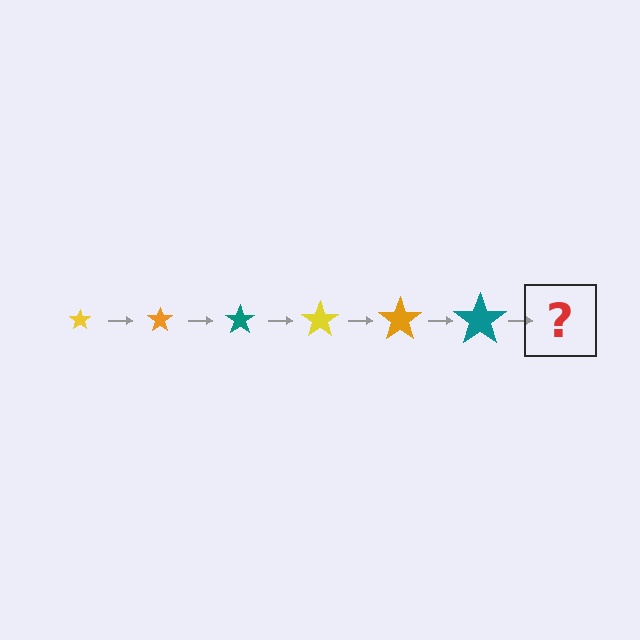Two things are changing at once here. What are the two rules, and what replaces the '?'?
The two rules are that the star grows larger each step and the color cycles through yellow, orange, and teal. The '?' should be a yellow star, larger than the previous one.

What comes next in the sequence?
The next element should be a yellow star, larger than the previous one.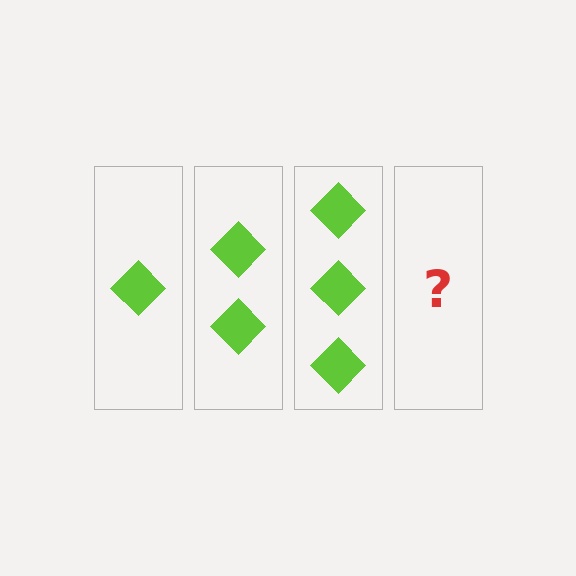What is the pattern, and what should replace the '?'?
The pattern is that each step adds one more diamond. The '?' should be 4 diamonds.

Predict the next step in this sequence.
The next step is 4 diamonds.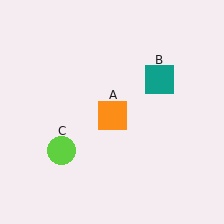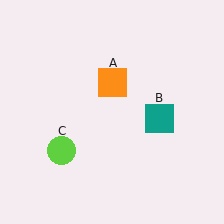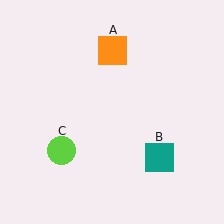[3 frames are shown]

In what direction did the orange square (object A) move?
The orange square (object A) moved up.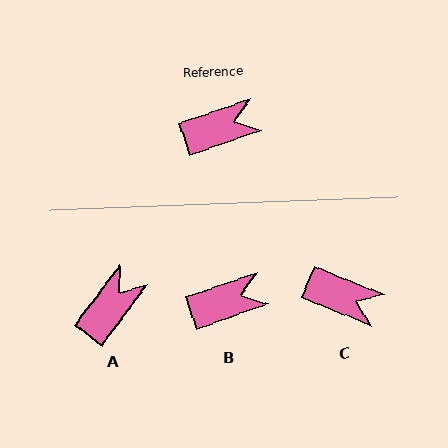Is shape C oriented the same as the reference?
No, it is off by about 41 degrees.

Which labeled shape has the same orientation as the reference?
B.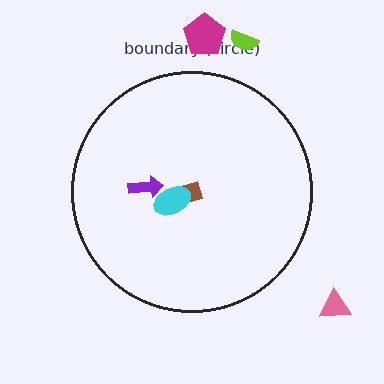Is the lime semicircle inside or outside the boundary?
Outside.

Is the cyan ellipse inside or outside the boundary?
Inside.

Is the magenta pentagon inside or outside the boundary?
Outside.